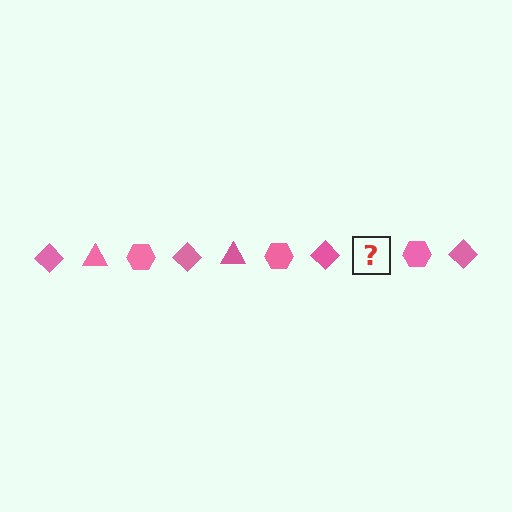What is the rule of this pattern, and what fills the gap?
The rule is that the pattern cycles through diamond, triangle, hexagon shapes in pink. The gap should be filled with a pink triangle.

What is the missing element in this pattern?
The missing element is a pink triangle.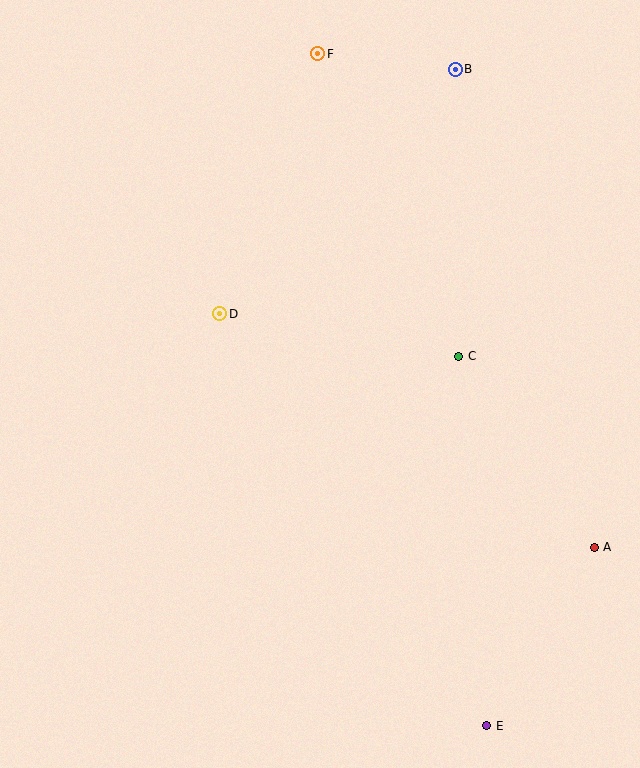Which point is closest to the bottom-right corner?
Point E is closest to the bottom-right corner.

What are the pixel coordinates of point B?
Point B is at (455, 70).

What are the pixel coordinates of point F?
Point F is at (318, 54).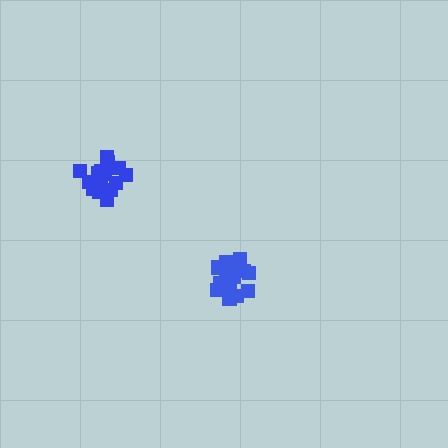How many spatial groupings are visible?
There are 2 spatial groupings.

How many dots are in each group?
Group 1: 19 dots, Group 2: 16 dots (35 total).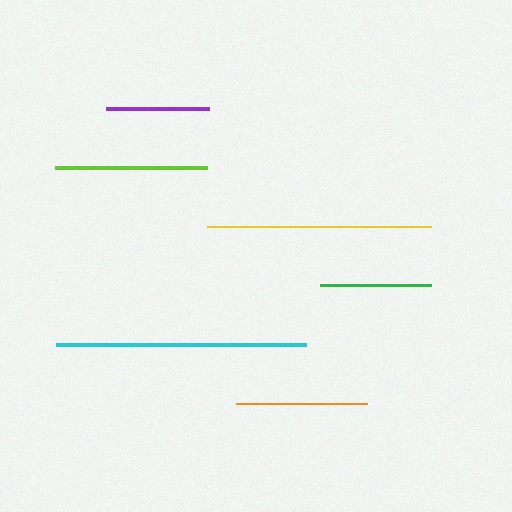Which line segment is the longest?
The cyan line is the longest at approximately 250 pixels.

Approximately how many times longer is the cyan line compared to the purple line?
The cyan line is approximately 2.4 times the length of the purple line.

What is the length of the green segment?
The green segment is approximately 110 pixels long.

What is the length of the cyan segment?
The cyan segment is approximately 250 pixels long.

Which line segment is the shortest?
The purple line is the shortest at approximately 103 pixels.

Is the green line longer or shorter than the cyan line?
The cyan line is longer than the green line.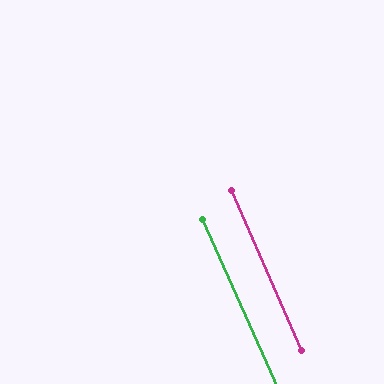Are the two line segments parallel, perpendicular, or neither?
Parallel — their directions differ by only 0.4°.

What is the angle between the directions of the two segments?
Approximately 0 degrees.